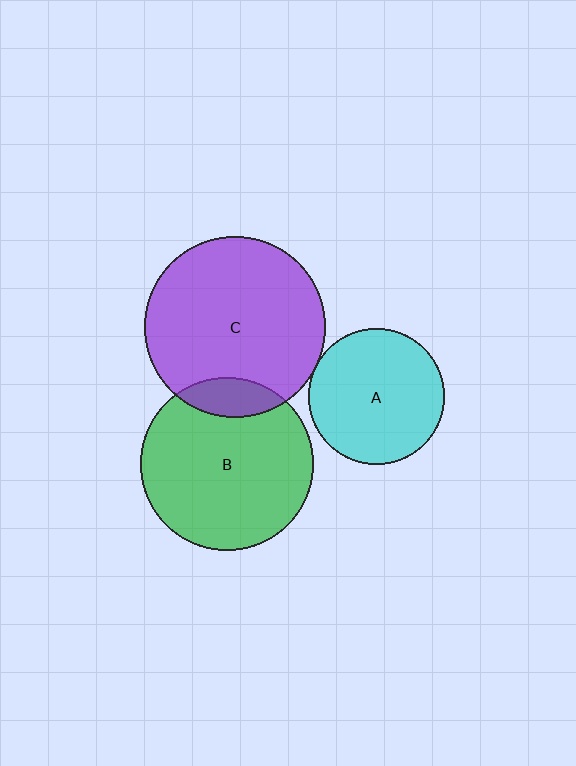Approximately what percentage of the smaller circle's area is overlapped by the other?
Approximately 5%.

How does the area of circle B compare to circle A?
Approximately 1.6 times.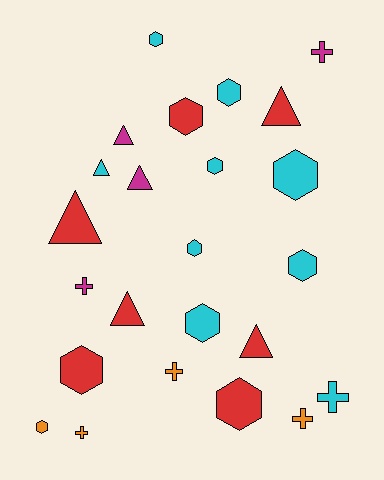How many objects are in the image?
There are 24 objects.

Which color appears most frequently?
Cyan, with 9 objects.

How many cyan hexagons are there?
There are 7 cyan hexagons.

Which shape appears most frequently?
Hexagon, with 11 objects.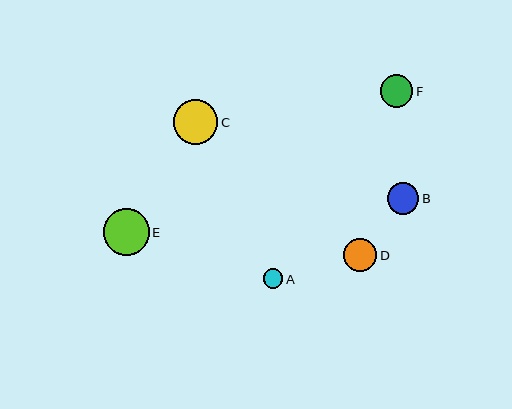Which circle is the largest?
Circle E is the largest with a size of approximately 46 pixels.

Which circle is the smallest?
Circle A is the smallest with a size of approximately 19 pixels.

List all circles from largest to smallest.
From largest to smallest: E, C, D, F, B, A.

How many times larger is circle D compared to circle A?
Circle D is approximately 1.7 times the size of circle A.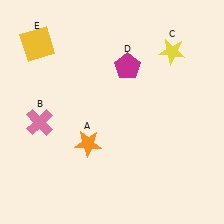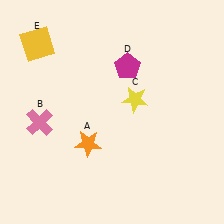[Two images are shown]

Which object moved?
The yellow star (C) moved down.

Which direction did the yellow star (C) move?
The yellow star (C) moved down.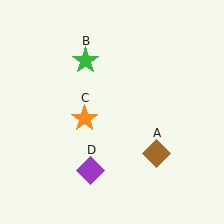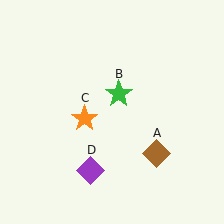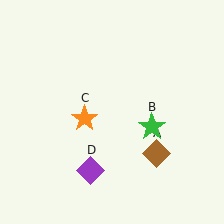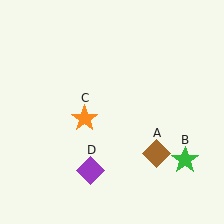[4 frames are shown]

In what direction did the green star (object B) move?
The green star (object B) moved down and to the right.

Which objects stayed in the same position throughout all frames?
Brown diamond (object A) and orange star (object C) and purple diamond (object D) remained stationary.